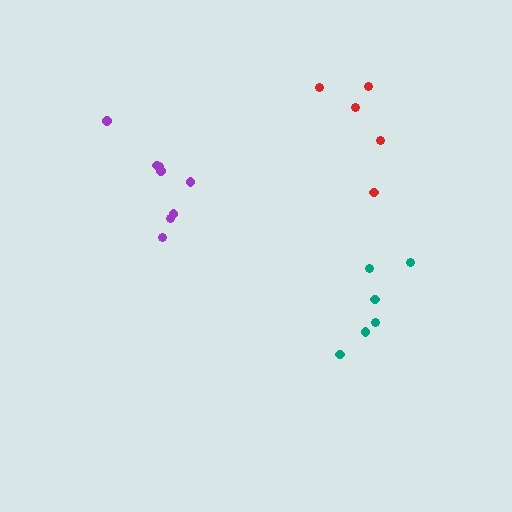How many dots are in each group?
Group 1: 8 dots, Group 2: 5 dots, Group 3: 6 dots (19 total).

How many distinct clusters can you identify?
There are 3 distinct clusters.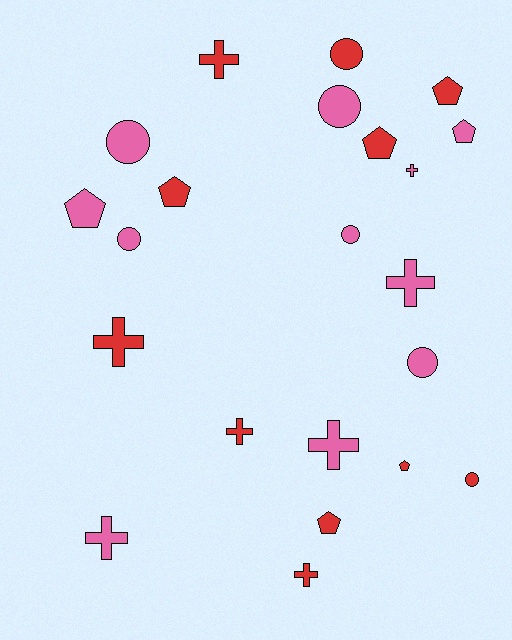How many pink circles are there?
There are 5 pink circles.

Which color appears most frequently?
Red, with 11 objects.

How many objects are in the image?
There are 22 objects.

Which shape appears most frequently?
Cross, with 8 objects.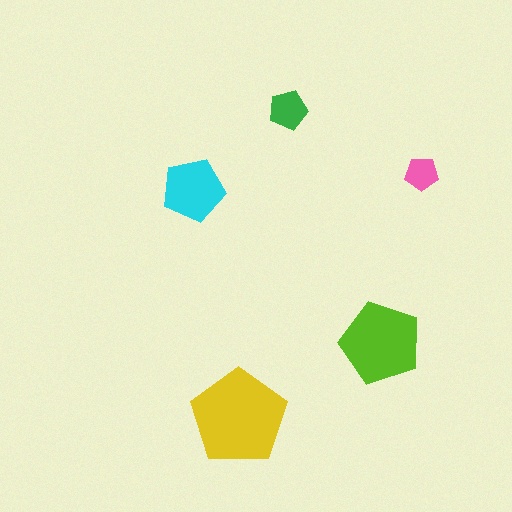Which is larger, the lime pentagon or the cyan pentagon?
The lime one.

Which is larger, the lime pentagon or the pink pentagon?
The lime one.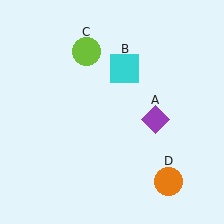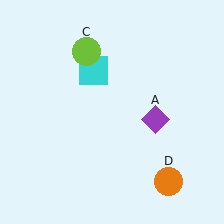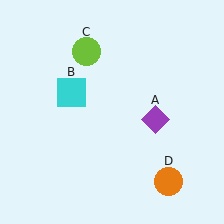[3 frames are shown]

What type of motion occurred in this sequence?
The cyan square (object B) rotated counterclockwise around the center of the scene.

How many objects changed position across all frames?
1 object changed position: cyan square (object B).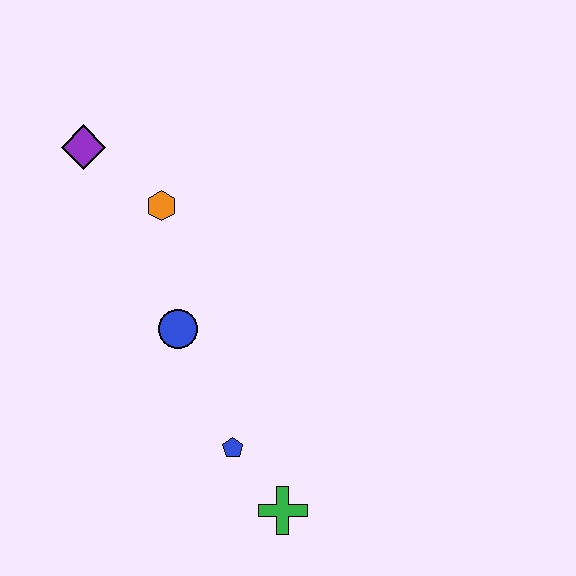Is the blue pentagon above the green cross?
Yes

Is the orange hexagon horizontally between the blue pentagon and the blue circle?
No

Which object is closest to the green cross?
The blue pentagon is closest to the green cross.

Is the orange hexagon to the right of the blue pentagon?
No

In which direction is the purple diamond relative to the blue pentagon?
The purple diamond is above the blue pentagon.